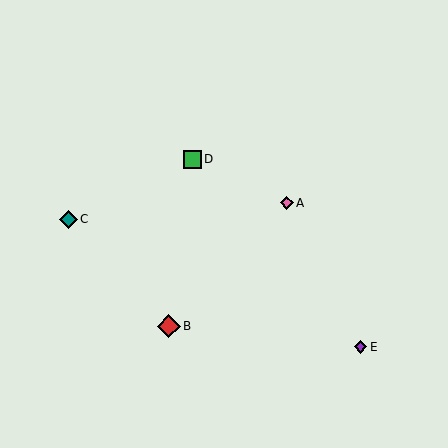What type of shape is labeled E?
Shape E is a purple diamond.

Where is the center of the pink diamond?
The center of the pink diamond is at (287, 203).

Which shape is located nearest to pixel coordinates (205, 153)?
The green square (labeled D) at (192, 159) is nearest to that location.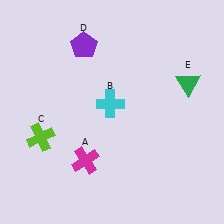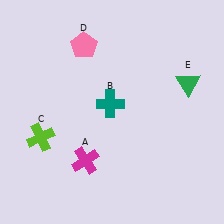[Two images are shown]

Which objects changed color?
B changed from cyan to teal. D changed from purple to pink.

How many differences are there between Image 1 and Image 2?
There are 2 differences between the two images.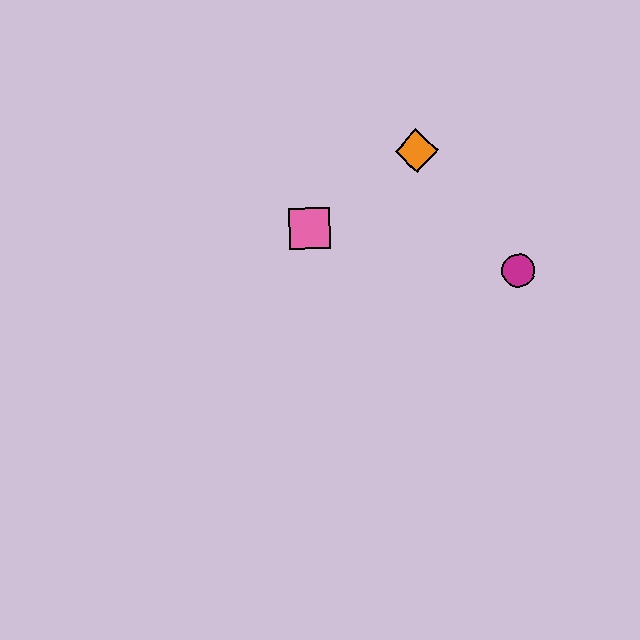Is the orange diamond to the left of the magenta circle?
Yes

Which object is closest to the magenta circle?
The orange diamond is closest to the magenta circle.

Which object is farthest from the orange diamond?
The magenta circle is farthest from the orange diamond.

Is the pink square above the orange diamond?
No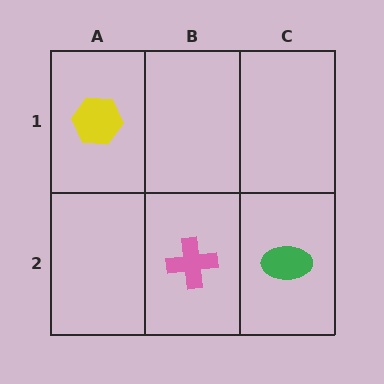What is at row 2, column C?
A green ellipse.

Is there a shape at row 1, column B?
No, that cell is empty.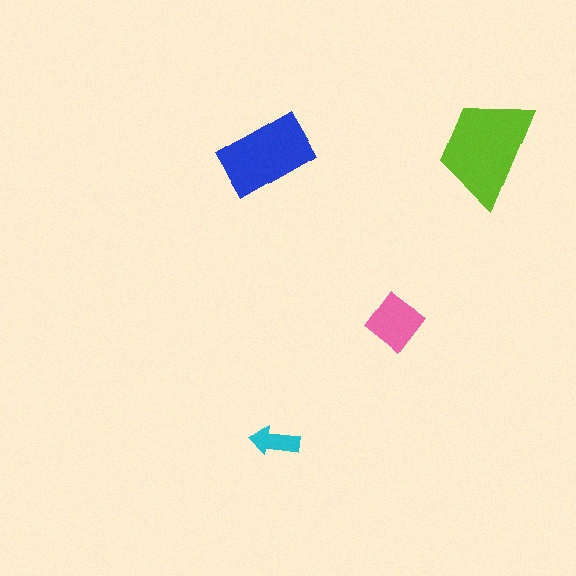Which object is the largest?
The lime trapezoid.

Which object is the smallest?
The cyan arrow.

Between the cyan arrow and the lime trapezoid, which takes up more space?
The lime trapezoid.